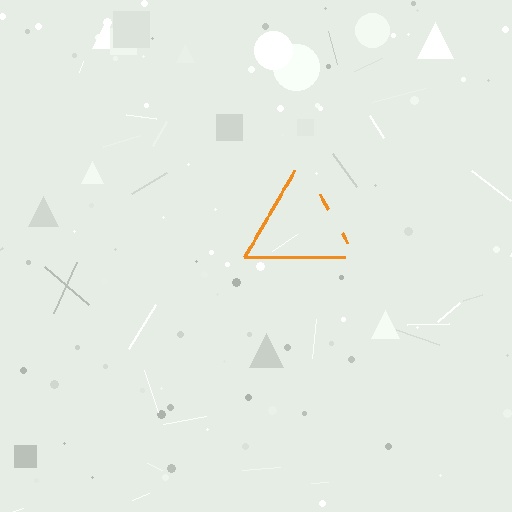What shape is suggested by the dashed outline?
The dashed outline suggests a triangle.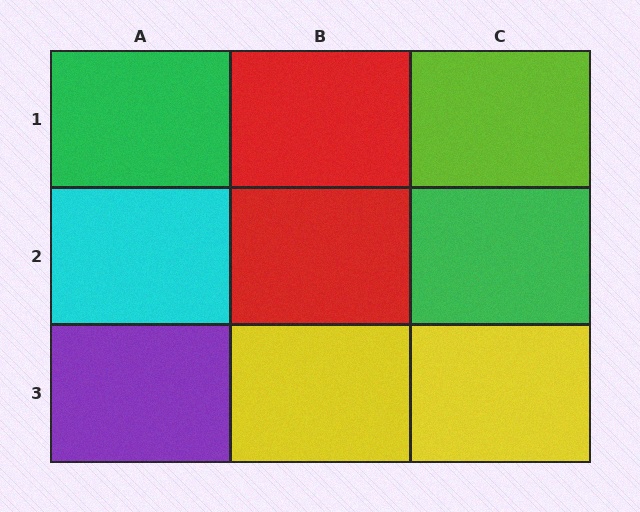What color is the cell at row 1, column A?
Green.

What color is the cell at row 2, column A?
Cyan.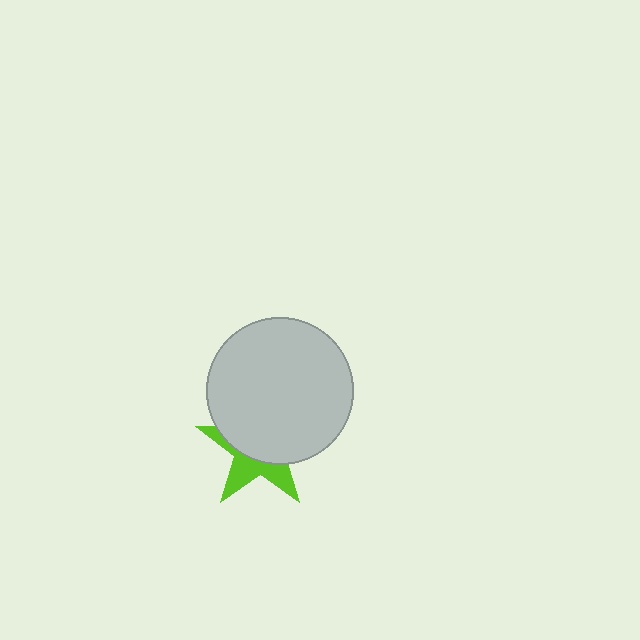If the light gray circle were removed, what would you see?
You would see the complete lime star.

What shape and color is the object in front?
The object in front is a light gray circle.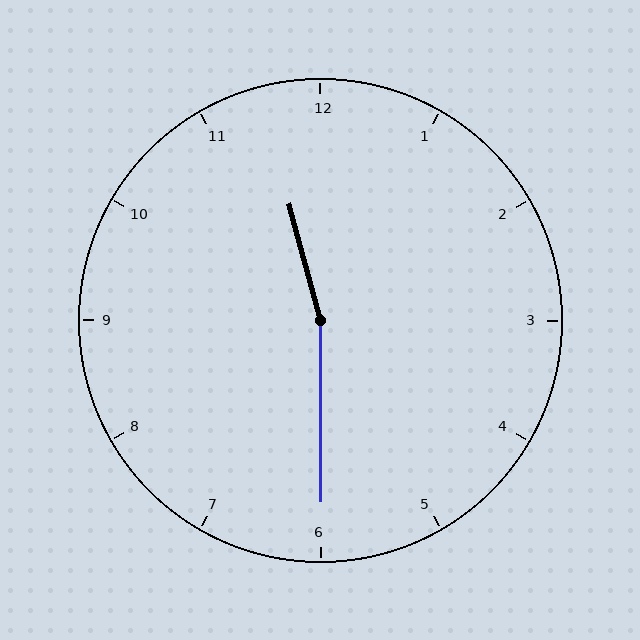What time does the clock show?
11:30.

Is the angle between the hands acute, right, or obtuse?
It is obtuse.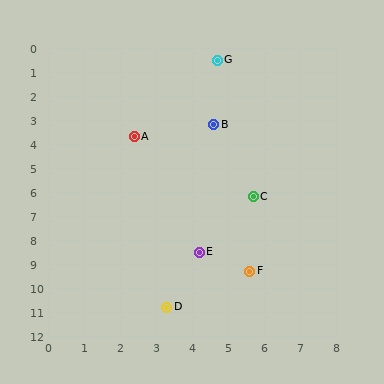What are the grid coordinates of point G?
Point G is at approximately (4.7, 0.5).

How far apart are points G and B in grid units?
Points G and B are about 2.7 grid units apart.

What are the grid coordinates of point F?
Point F is at approximately (5.6, 9.3).